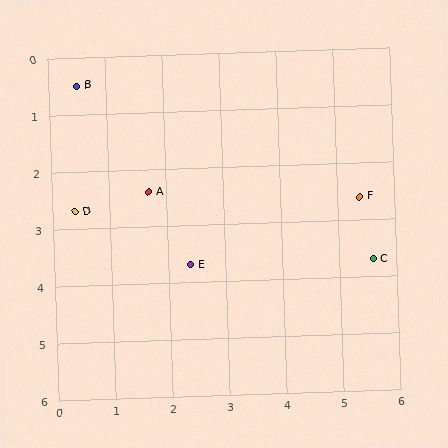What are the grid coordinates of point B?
Point B is at approximately (0.5, 0.5).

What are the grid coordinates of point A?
Point A is at approximately (1.7, 2.4).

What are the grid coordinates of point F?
Point F is at approximately (5.4, 2.6).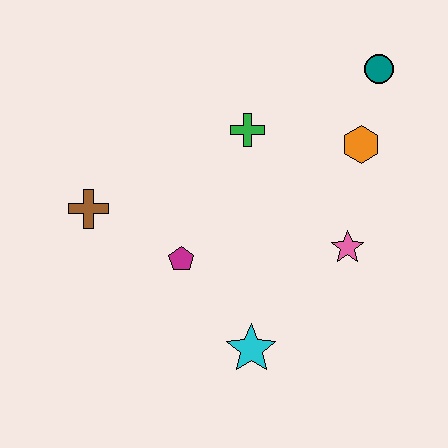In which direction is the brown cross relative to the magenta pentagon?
The brown cross is to the left of the magenta pentagon.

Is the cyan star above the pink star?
No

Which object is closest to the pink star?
The orange hexagon is closest to the pink star.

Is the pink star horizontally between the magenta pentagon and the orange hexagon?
Yes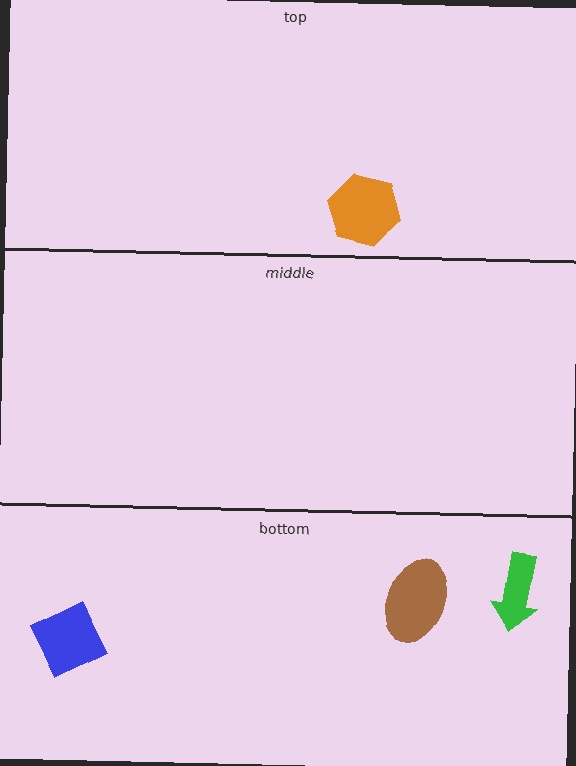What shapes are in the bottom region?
The green arrow, the blue square, the brown ellipse.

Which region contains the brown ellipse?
The bottom region.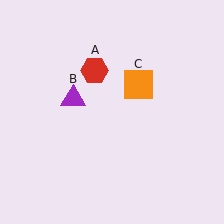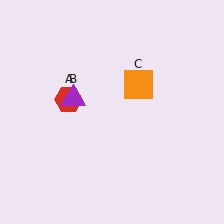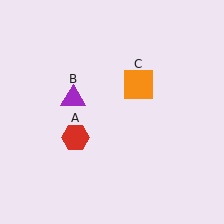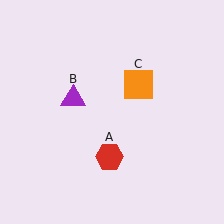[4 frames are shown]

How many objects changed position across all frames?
1 object changed position: red hexagon (object A).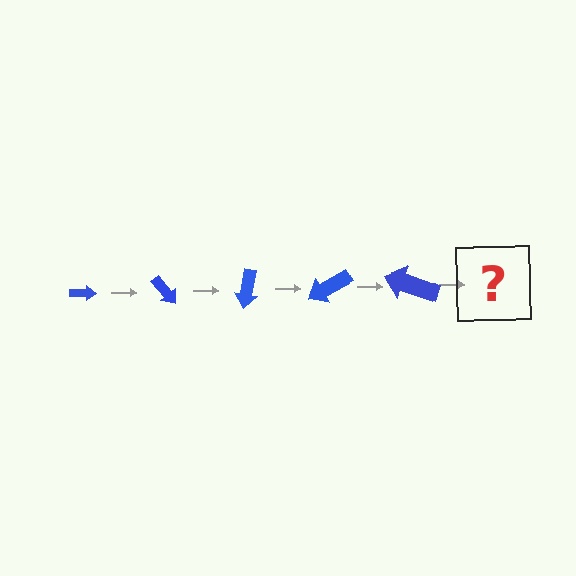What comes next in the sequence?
The next element should be an arrow, larger than the previous one and rotated 250 degrees from the start.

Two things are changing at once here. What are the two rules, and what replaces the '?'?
The two rules are that the arrow grows larger each step and it rotates 50 degrees each step. The '?' should be an arrow, larger than the previous one and rotated 250 degrees from the start.